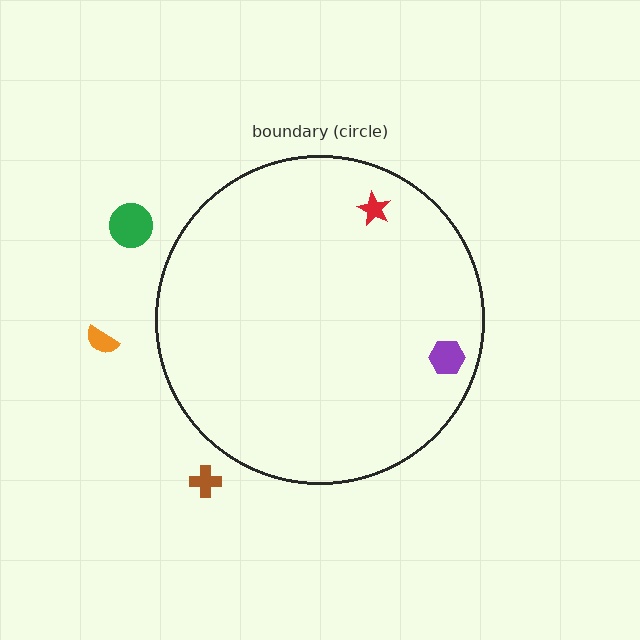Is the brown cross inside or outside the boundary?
Outside.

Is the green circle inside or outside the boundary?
Outside.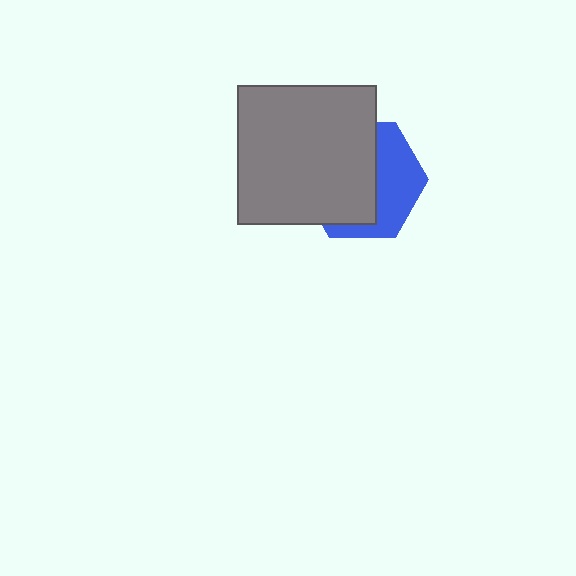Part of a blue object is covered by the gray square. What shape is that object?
It is a hexagon.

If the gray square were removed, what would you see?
You would see the complete blue hexagon.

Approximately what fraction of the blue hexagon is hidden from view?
Roughly 60% of the blue hexagon is hidden behind the gray square.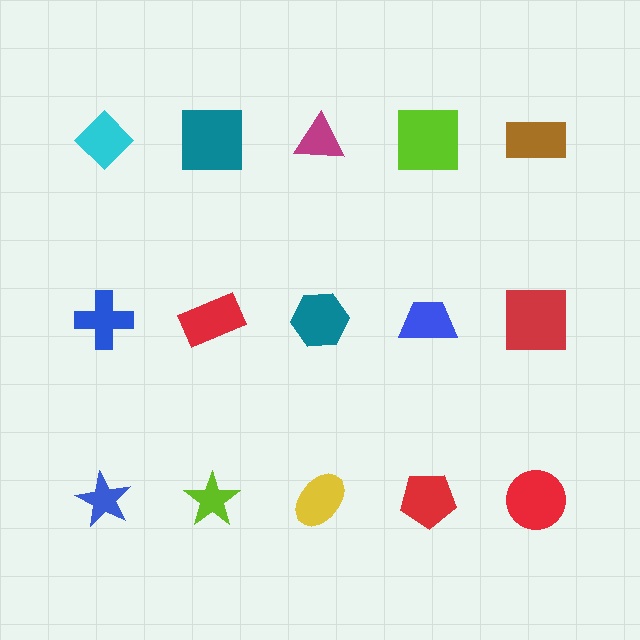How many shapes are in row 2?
5 shapes.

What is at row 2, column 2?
A red rectangle.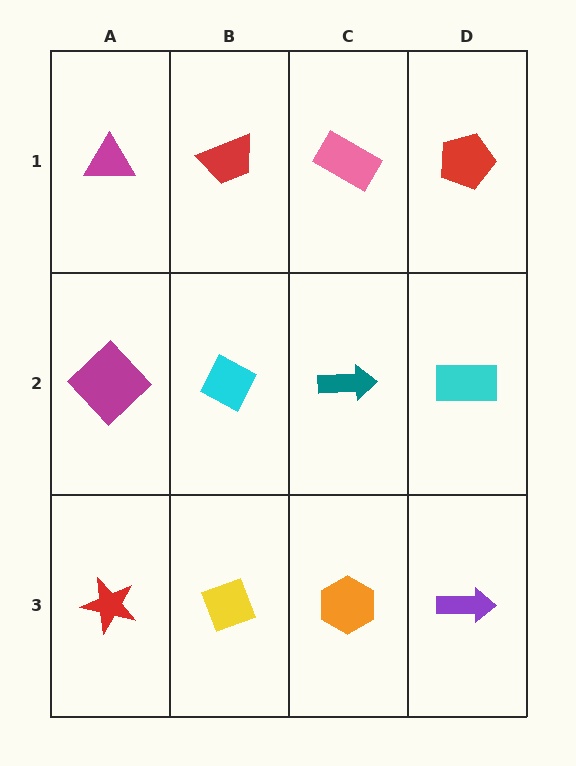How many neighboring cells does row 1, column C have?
3.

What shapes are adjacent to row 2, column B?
A red trapezoid (row 1, column B), a yellow diamond (row 3, column B), a magenta diamond (row 2, column A), a teal arrow (row 2, column C).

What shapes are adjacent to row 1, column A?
A magenta diamond (row 2, column A), a red trapezoid (row 1, column B).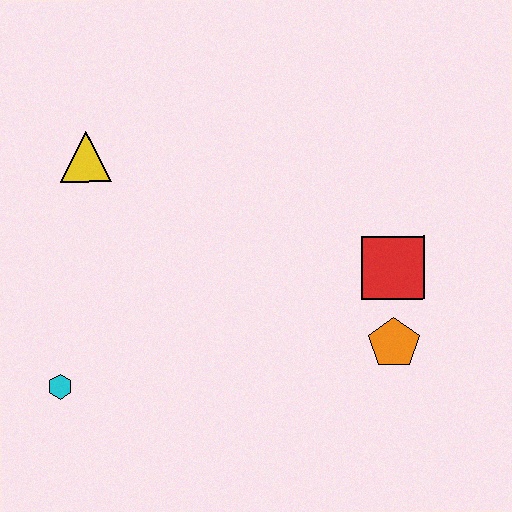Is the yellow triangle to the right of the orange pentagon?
No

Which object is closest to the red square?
The orange pentagon is closest to the red square.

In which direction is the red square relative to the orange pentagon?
The red square is above the orange pentagon.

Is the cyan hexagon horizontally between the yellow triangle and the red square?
No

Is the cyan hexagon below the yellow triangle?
Yes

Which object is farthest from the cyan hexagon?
The red square is farthest from the cyan hexagon.